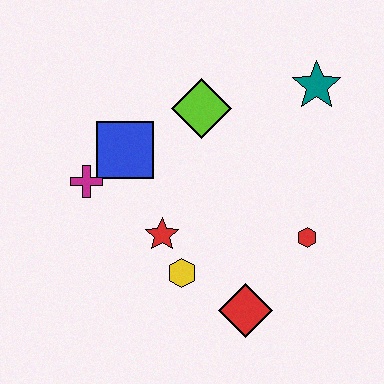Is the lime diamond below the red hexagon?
No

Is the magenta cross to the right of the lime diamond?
No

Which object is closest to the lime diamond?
The blue square is closest to the lime diamond.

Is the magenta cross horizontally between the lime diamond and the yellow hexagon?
No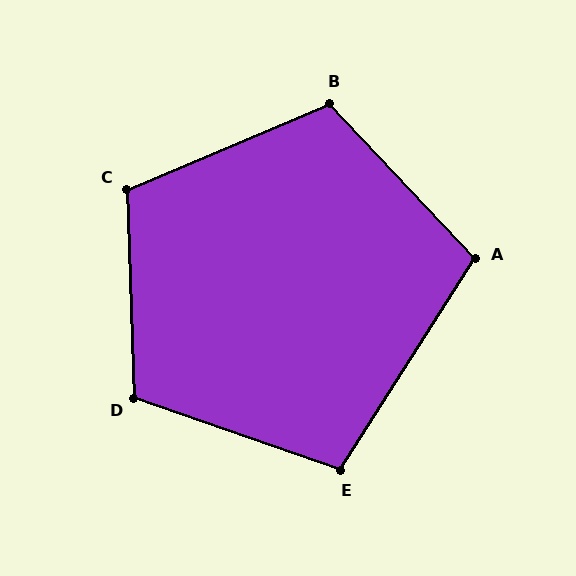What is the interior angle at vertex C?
Approximately 111 degrees (obtuse).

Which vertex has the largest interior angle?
D, at approximately 111 degrees.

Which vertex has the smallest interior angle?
E, at approximately 103 degrees.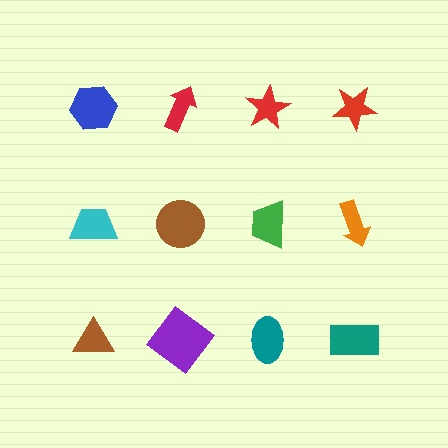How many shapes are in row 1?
4 shapes.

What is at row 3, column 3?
A teal ellipse.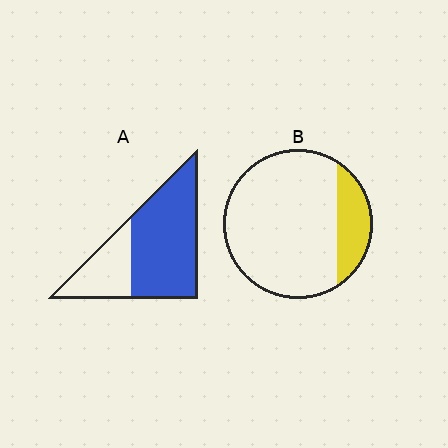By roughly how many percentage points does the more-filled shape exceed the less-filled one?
By roughly 50 percentage points (A over B).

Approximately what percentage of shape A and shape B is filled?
A is approximately 70% and B is approximately 20%.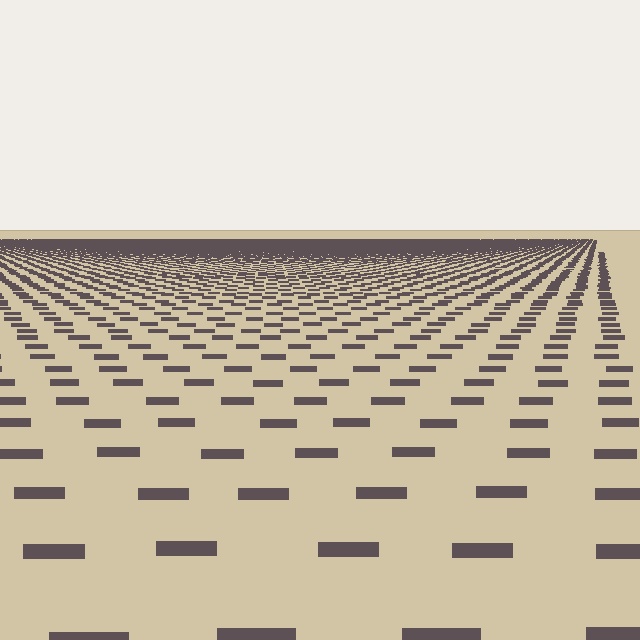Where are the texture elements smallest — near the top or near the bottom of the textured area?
Near the top.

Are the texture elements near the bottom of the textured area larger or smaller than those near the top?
Larger. Near the bottom, elements are closer to the viewer and appear at a bigger on-screen size.